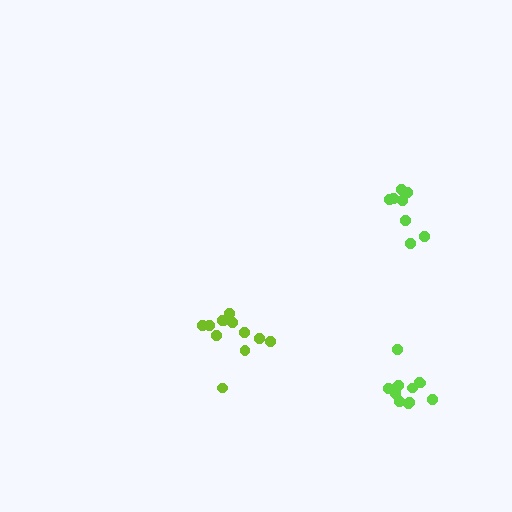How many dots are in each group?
Group 1: 12 dots, Group 2: 12 dots, Group 3: 8 dots (32 total).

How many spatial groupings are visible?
There are 3 spatial groupings.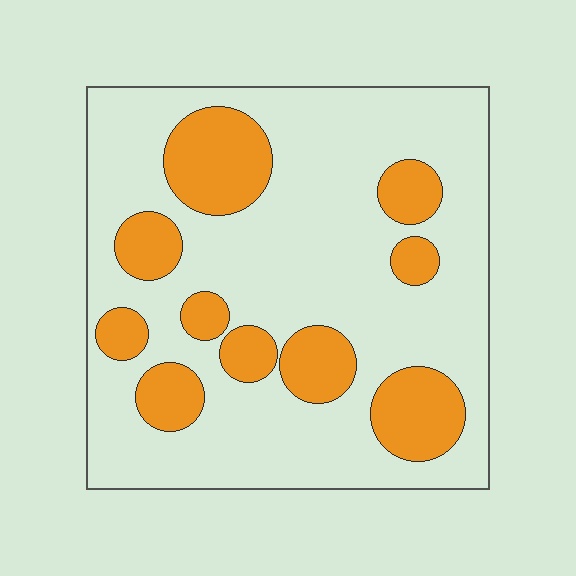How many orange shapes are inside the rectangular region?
10.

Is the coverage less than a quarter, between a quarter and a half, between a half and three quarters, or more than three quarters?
Between a quarter and a half.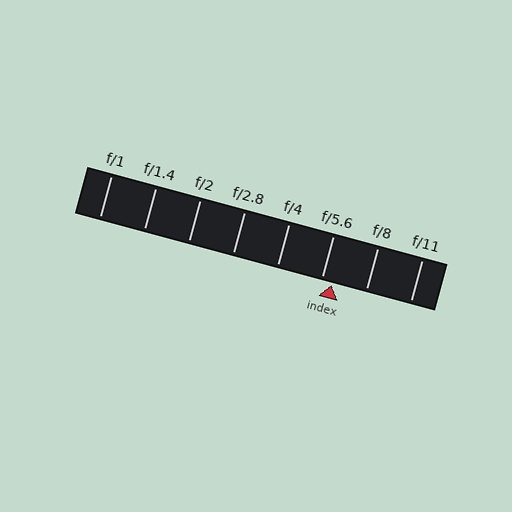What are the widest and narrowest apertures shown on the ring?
The widest aperture shown is f/1 and the narrowest is f/11.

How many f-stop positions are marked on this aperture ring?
There are 8 f-stop positions marked.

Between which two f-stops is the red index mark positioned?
The index mark is between f/5.6 and f/8.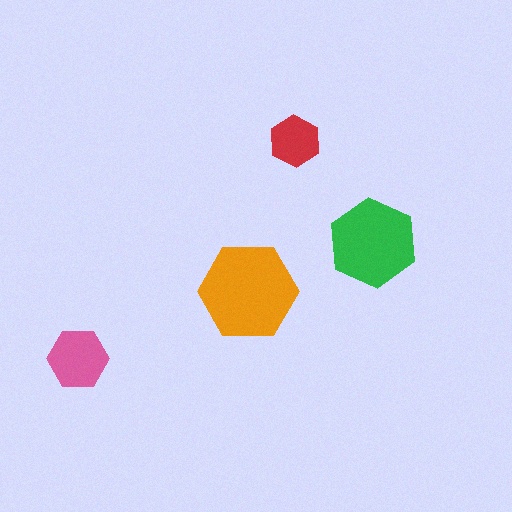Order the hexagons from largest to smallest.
the orange one, the green one, the pink one, the red one.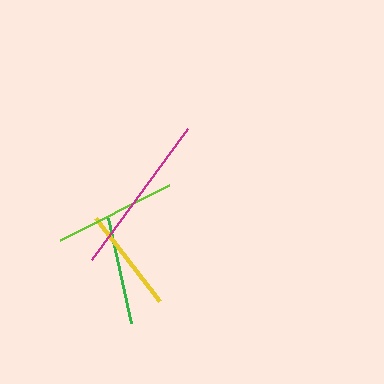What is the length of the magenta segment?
The magenta segment is approximately 162 pixels long.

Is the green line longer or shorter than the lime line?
The lime line is longer than the green line.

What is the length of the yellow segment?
The yellow segment is approximately 105 pixels long.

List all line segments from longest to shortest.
From longest to shortest: magenta, lime, green, yellow.